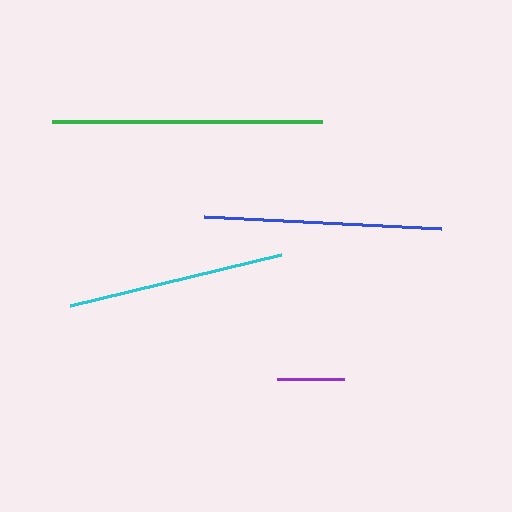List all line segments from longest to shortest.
From longest to shortest: green, blue, cyan, purple.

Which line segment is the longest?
The green line is the longest at approximately 270 pixels.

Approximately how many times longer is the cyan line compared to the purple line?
The cyan line is approximately 3.2 times the length of the purple line.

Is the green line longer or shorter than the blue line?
The green line is longer than the blue line.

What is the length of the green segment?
The green segment is approximately 270 pixels long.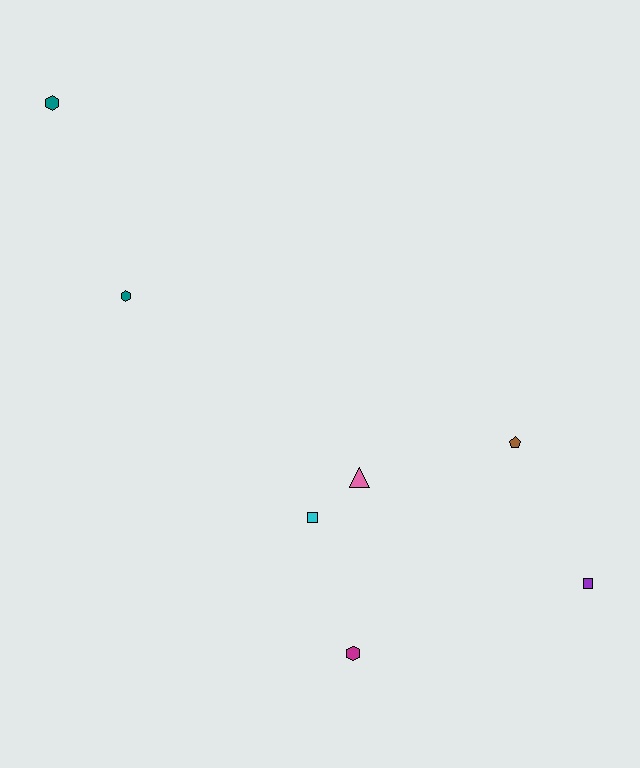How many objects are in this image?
There are 7 objects.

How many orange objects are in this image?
There are no orange objects.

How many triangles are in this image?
There is 1 triangle.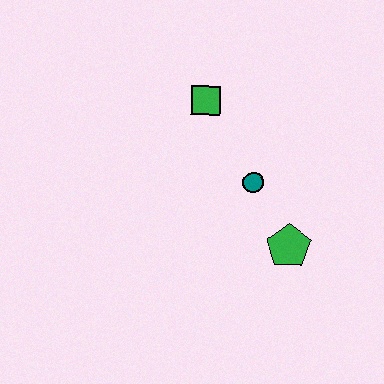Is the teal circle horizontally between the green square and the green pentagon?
Yes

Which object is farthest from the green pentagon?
The green square is farthest from the green pentagon.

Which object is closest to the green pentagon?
The teal circle is closest to the green pentagon.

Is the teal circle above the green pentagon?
Yes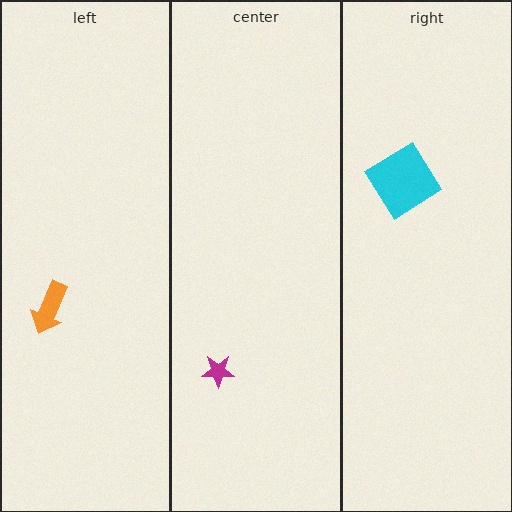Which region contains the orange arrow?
The left region.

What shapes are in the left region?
The orange arrow.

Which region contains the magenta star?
The center region.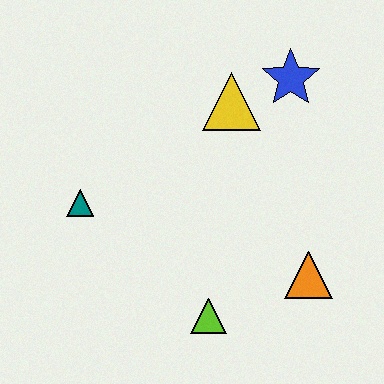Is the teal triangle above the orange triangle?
Yes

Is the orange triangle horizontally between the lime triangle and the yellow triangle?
No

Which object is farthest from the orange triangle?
The teal triangle is farthest from the orange triangle.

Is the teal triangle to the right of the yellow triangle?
No